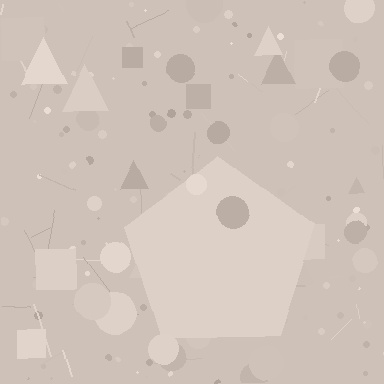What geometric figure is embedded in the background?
A pentagon is embedded in the background.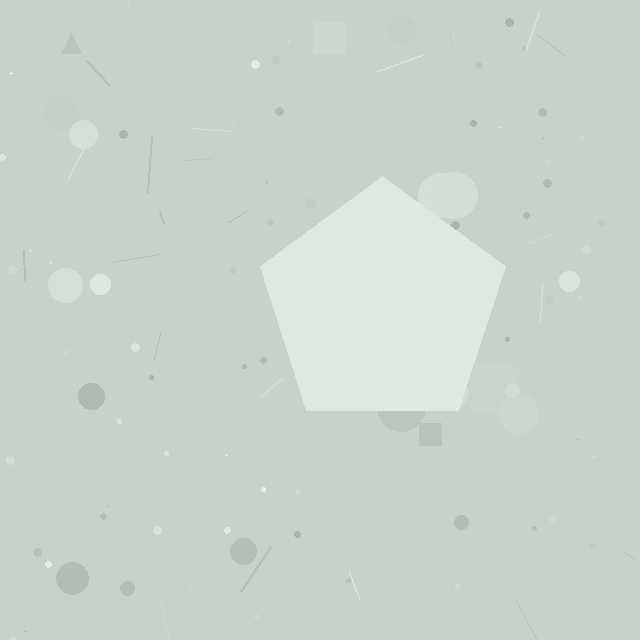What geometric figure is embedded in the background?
A pentagon is embedded in the background.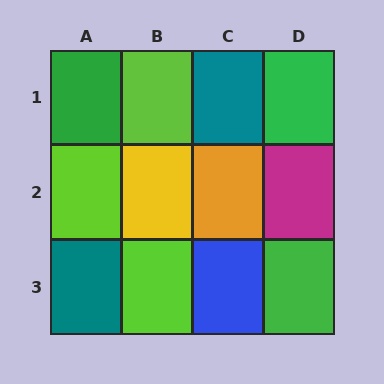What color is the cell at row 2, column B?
Yellow.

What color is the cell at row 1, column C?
Teal.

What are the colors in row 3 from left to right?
Teal, lime, blue, green.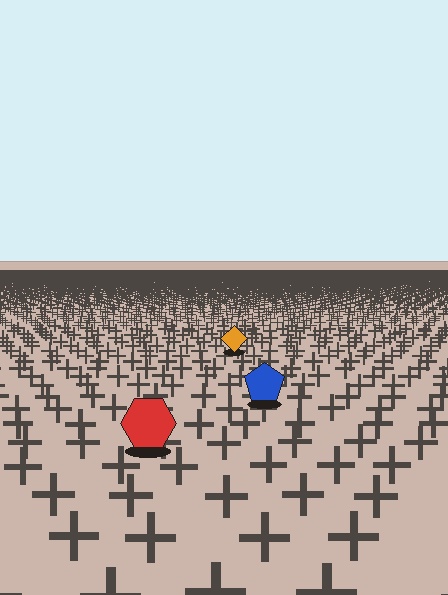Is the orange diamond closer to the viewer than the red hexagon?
No. The red hexagon is closer — you can tell from the texture gradient: the ground texture is coarser near it.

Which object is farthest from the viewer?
The orange diamond is farthest from the viewer. It appears smaller and the ground texture around it is denser.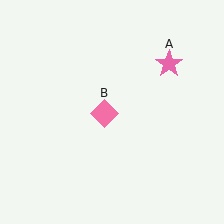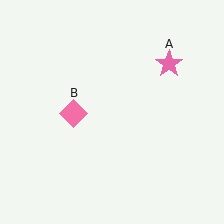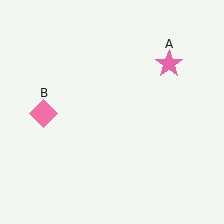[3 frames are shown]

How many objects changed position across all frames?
1 object changed position: pink diamond (object B).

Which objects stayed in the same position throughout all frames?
Pink star (object A) remained stationary.